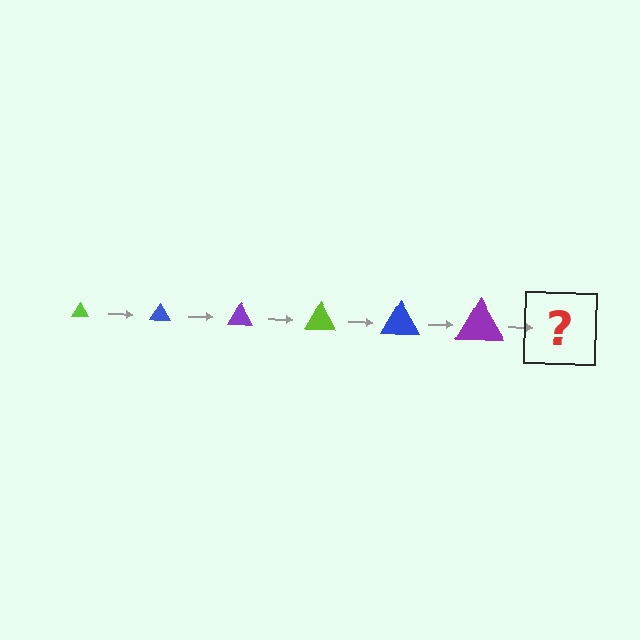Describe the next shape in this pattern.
It should be a lime triangle, larger than the previous one.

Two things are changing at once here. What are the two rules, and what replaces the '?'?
The two rules are that the triangle grows larger each step and the color cycles through lime, blue, and purple. The '?' should be a lime triangle, larger than the previous one.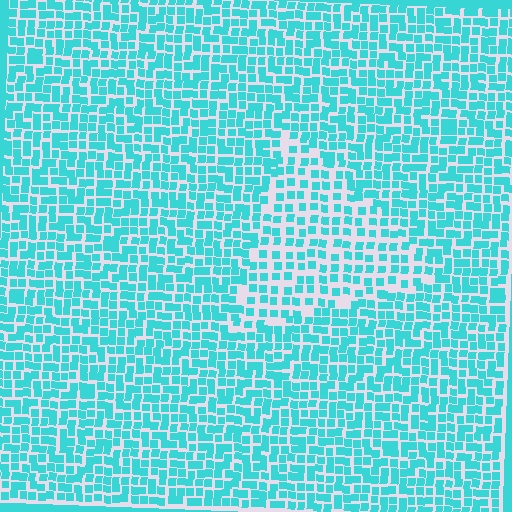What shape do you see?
I see a triangle.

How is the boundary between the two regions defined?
The boundary is defined by a change in element density (approximately 1.6x ratio). All elements are the same color, size, and shape.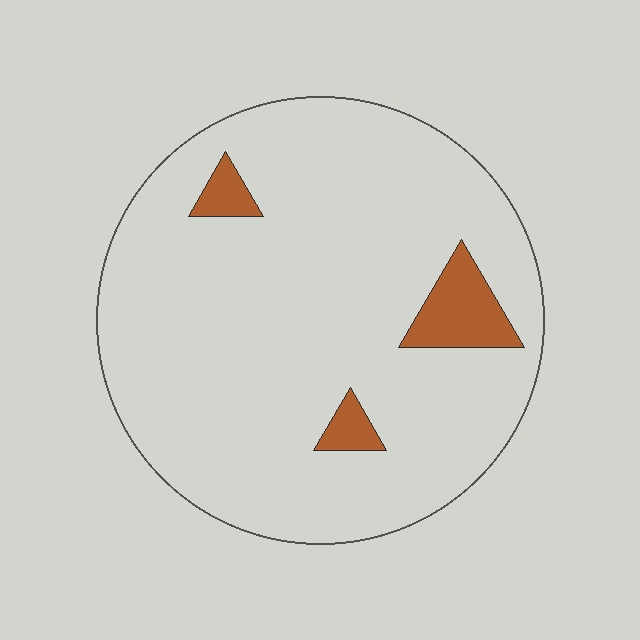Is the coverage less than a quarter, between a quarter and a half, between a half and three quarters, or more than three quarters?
Less than a quarter.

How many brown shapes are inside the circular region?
3.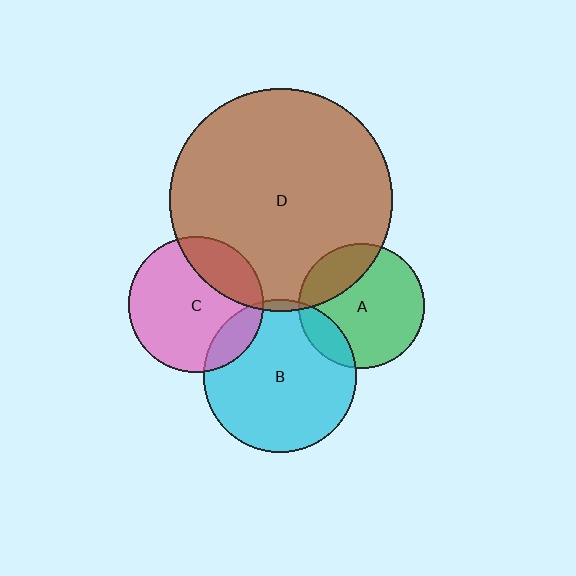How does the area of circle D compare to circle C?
Approximately 2.7 times.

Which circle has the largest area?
Circle D (brown).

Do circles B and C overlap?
Yes.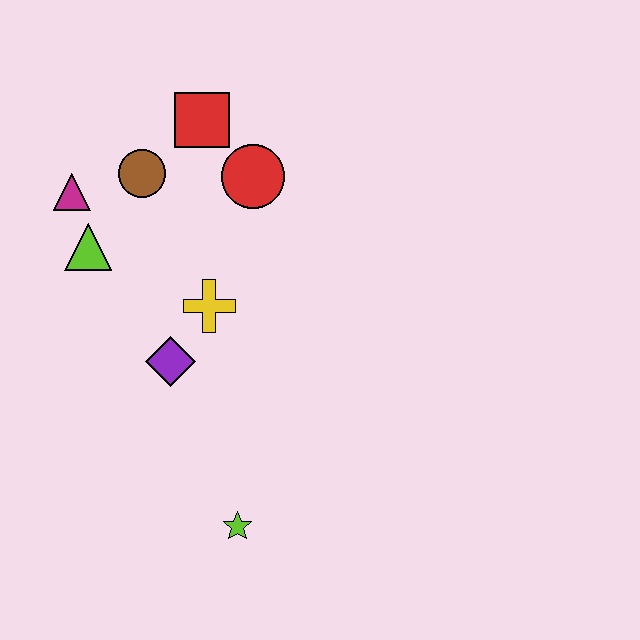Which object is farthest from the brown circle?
The lime star is farthest from the brown circle.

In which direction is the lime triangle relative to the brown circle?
The lime triangle is below the brown circle.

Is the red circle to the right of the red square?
Yes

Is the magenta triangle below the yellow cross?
No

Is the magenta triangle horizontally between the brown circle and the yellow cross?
No